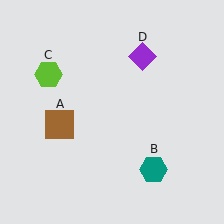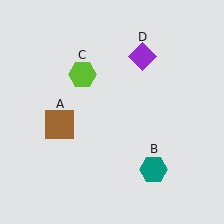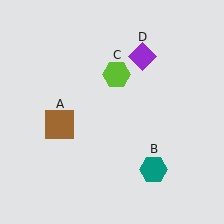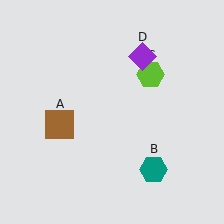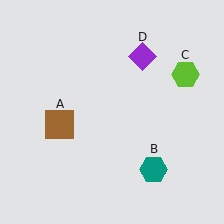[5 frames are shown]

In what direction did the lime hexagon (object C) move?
The lime hexagon (object C) moved right.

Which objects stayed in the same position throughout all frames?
Brown square (object A) and teal hexagon (object B) and purple diamond (object D) remained stationary.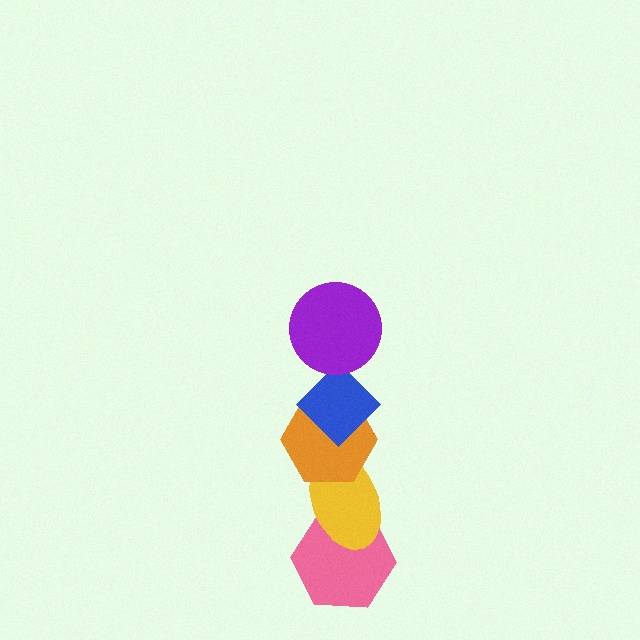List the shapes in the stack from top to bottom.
From top to bottom: the purple circle, the blue diamond, the orange hexagon, the yellow ellipse, the pink hexagon.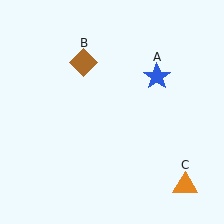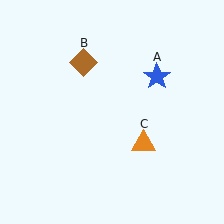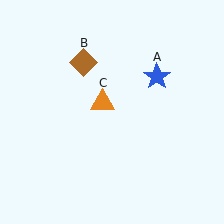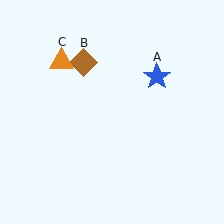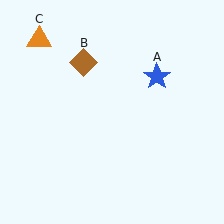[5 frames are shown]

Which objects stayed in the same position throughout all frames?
Blue star (object A) and brown diamond (object B) remained stationary.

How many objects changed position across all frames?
1 object changed position: orange triangle (object C).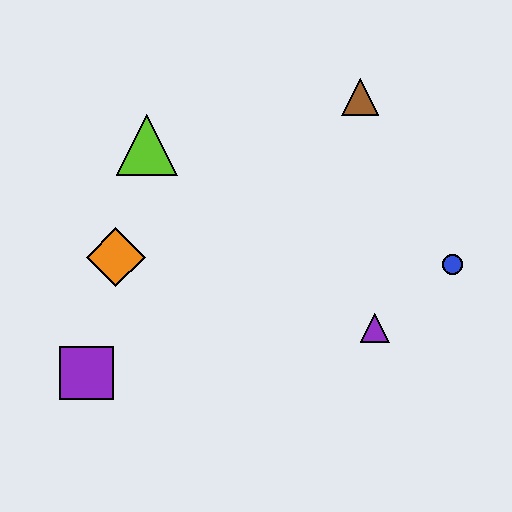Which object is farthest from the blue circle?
The purple square is farthest from the blue circle.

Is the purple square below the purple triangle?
Yes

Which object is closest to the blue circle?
The purple triangle is closest to the blue circle.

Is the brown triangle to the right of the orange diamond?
Yes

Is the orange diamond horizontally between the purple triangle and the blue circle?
No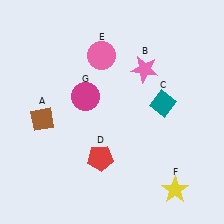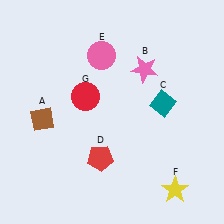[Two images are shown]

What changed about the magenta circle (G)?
In Image 1, G is magenta. In Image 2, it changed to red.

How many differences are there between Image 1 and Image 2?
There is 1 difference between the two images.